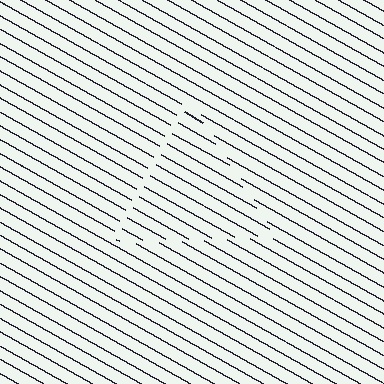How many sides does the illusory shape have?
3 sides — the line-ends trace a triangle.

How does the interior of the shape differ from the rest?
The interior of the shape contains the same grating, shifted by half a period — the contour is defined by the phase discontinuity where line-ends from the inner and outer gratings abut.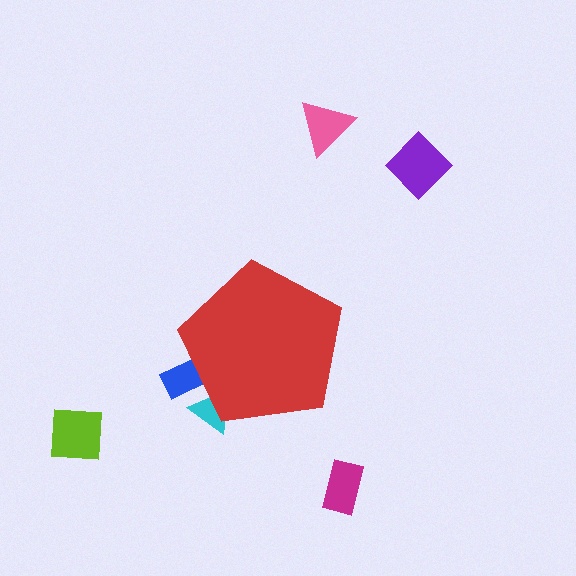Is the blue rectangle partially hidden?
Yes, the blue rectangle is partially hidden behind the red pentagon.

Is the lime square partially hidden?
No, the lime square is fully visible.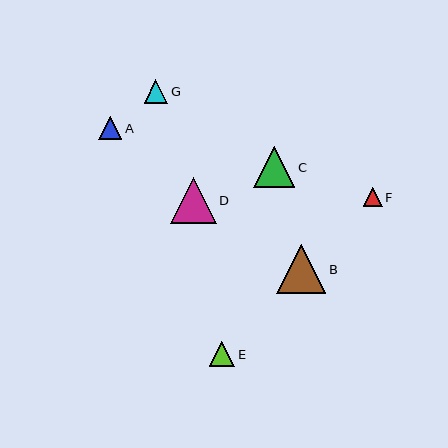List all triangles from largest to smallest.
From largest to smallest: B, D, C, E, G, A, F.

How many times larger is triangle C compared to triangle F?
Triangle C is approximately 2.2 times the size of triangle F.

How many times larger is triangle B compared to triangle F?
Triangle B is approximately 2.6 times the size of triangle F.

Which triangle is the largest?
Triangle B is the largest with a size of approximately 49 pixels.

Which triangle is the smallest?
Triangle F is the smallest with a size of approximately 19 pixels.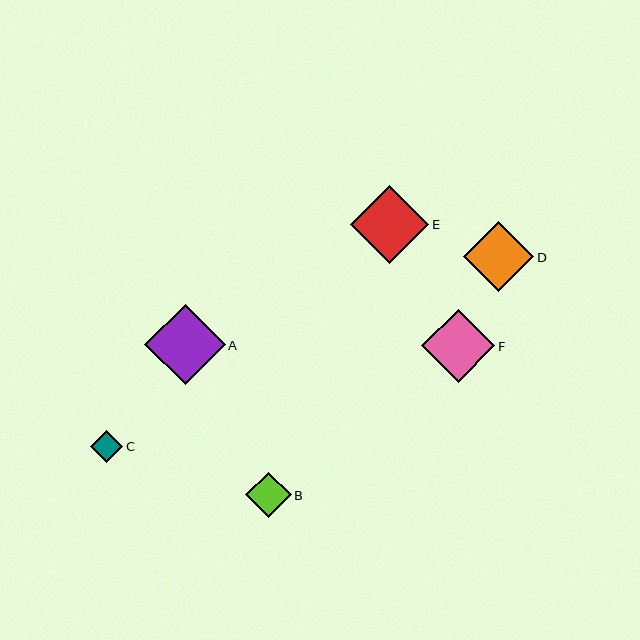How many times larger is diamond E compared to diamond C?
Diamond E is approximately 2.4 times the size of diamond C.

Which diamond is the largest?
Diamond A is the largest with a size of approximately 81 pixels.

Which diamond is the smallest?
Diamond C is the smallest with a size of approximately 33 pixels.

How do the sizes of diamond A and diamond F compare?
Diamond A and diamond F are approximately the same size.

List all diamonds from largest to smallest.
From largest to smallest: A, E, F, D, B, C.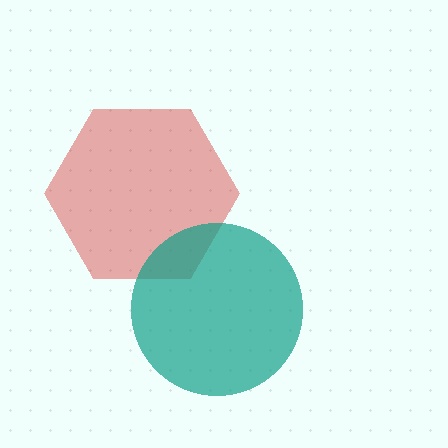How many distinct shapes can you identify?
There are 2 distinct shapes: a red hexagon, a teal circle.